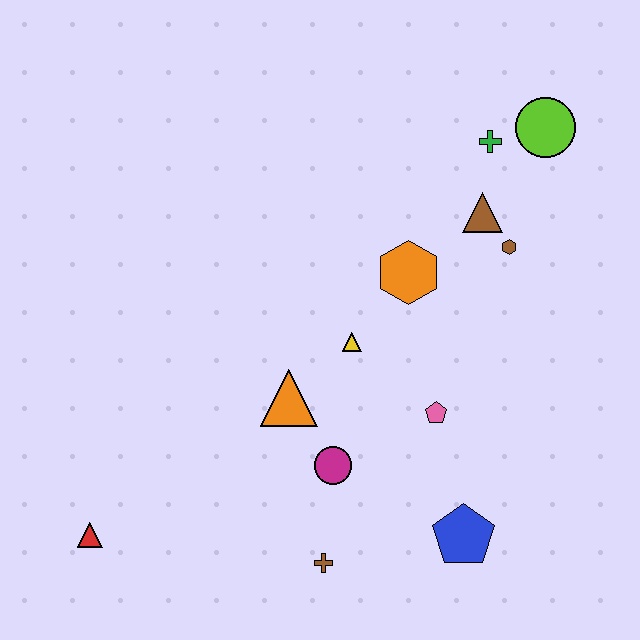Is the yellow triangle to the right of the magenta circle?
Yes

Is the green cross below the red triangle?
No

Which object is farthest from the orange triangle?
The lime circle is farthest from the orange triangle.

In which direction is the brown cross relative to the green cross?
The brown cross is below the green cross.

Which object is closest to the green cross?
The lime circle is closest to the green cross.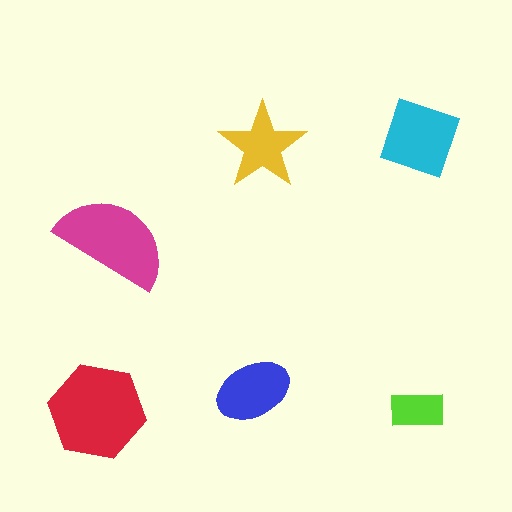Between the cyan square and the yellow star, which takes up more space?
The cyan square.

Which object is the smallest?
The lime rectangle.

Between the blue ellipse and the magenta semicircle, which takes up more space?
The magenta semicircle.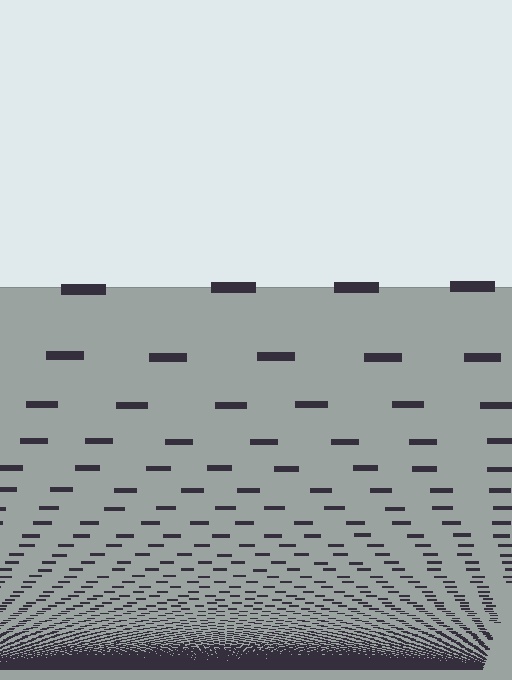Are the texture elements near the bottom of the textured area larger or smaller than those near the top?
Smaller. The gradient is inverted — elements near the bottom are smaller and denser.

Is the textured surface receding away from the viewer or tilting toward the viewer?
The surface appears to tilt toward the viewer. Texture elements get larger and sparser toward the top.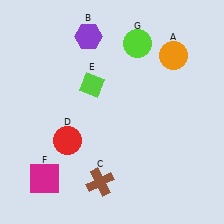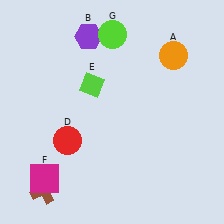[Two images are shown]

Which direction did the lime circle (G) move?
The lime circle (G) moved left.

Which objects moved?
The objects that moved are: the brown cross (C), the lime circle (G).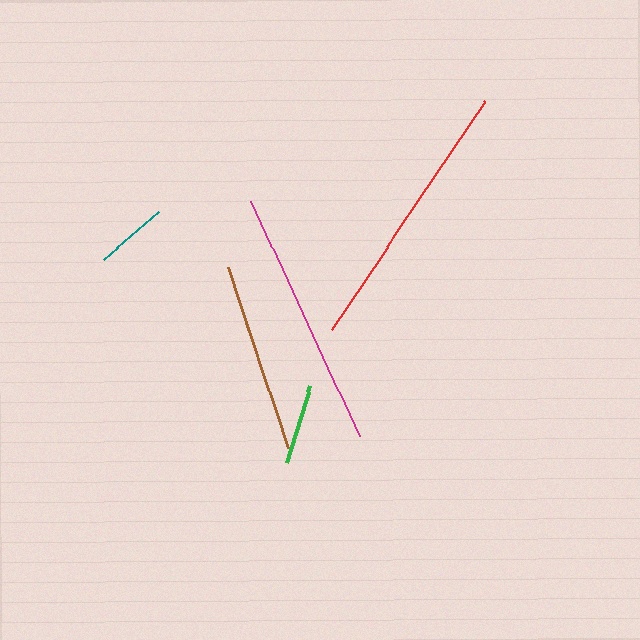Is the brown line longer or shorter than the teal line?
The brown line is longer than the teal line.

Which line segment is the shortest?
The teal line is the shortest at approximately 74 pixels.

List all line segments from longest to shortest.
From longest to shortest: red, magenta, brown, green, teal.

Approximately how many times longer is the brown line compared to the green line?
The brown line is approximately 2.4 times the length of the green line.